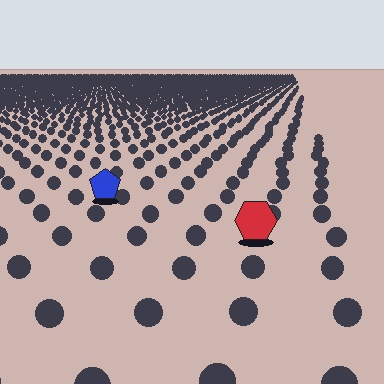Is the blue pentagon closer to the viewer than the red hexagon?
No. The red hexagon is closer — you can tell from the texture gradient: the ground texture is coarser near it.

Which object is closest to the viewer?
The red hexagon is closest. The texture marks near it are larger and more spread out.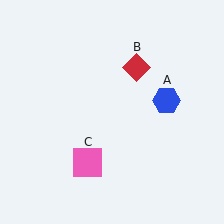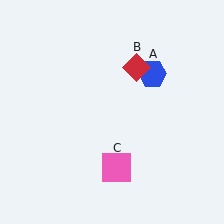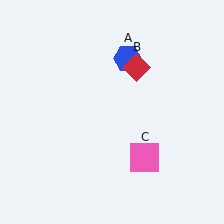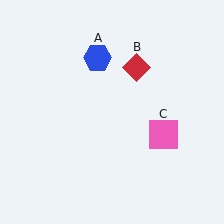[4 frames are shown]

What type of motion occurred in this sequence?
The blue hexagon (object A), pink square (object C) rotated counterclockwise around the center of the scene.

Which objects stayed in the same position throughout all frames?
Red diamond (object B) remained stationary.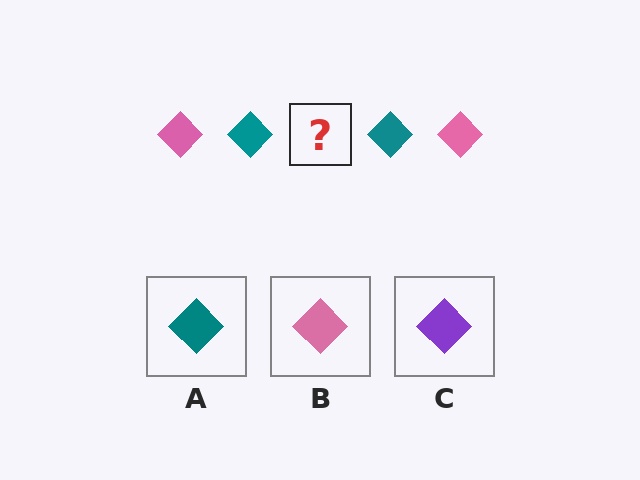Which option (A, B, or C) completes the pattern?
B.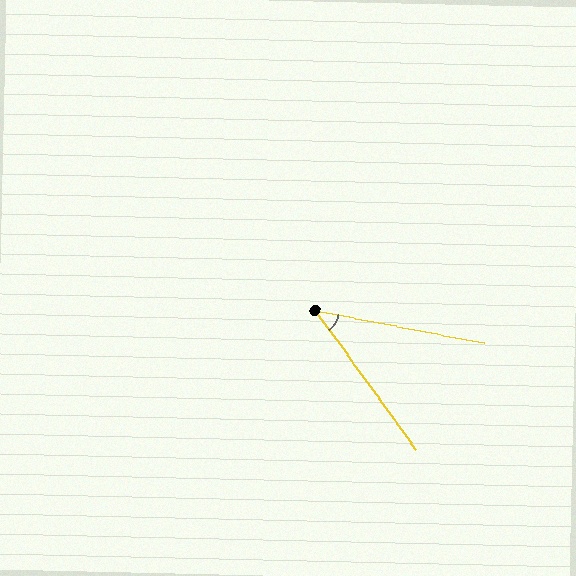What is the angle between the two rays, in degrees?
Approximately 43 degrees.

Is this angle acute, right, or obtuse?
It is acute.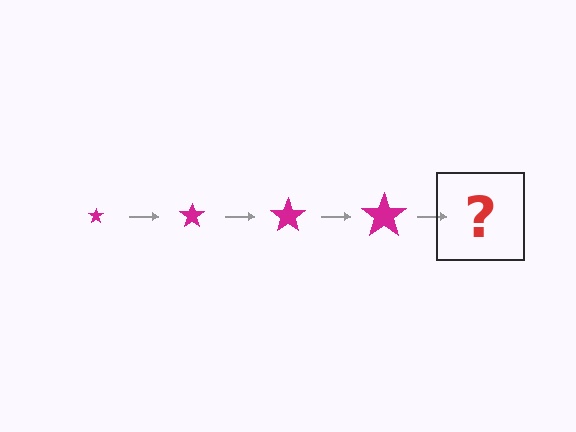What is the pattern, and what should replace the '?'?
The pattern is that the star gets progressively larger each step. The '?' should be a magenta star, larger than the previous one.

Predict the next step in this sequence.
The next step is a magenta star, larger than the previous one.